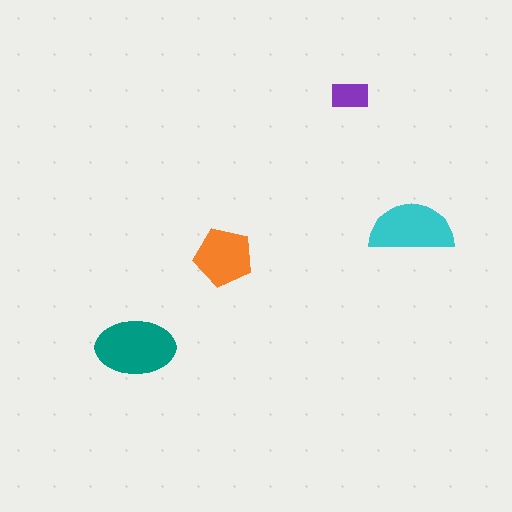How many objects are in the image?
There are 4 objects in the image.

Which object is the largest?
The teal ellipse.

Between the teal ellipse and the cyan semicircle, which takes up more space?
The teal ellipse.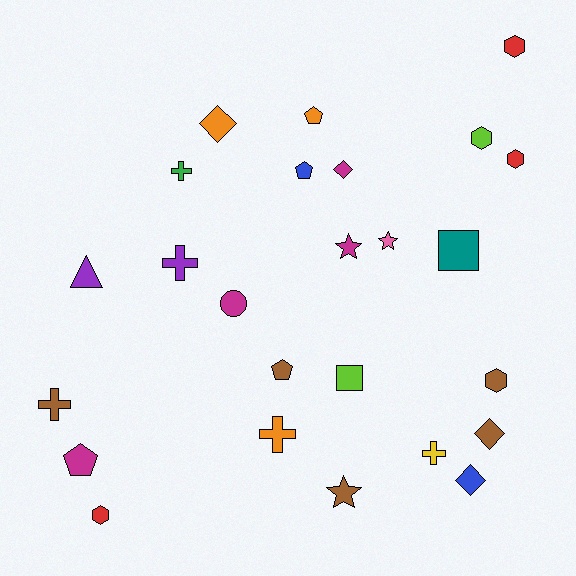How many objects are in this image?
There are 25 objects.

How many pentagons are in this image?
There are 4 pentagons.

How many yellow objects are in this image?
There is 1 yellow object.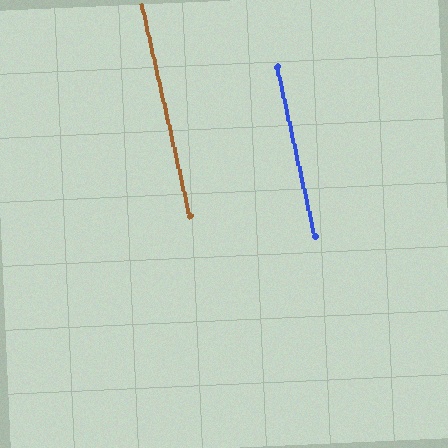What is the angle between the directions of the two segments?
Approximately 0 degrees.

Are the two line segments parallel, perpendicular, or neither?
Parallel — their directions differ by only 0.3°.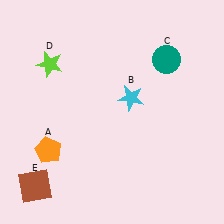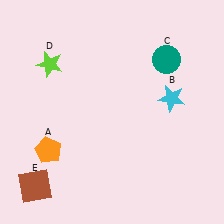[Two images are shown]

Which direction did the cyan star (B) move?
The cyan star (B) moved right.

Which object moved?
The cyan star (B) moved right.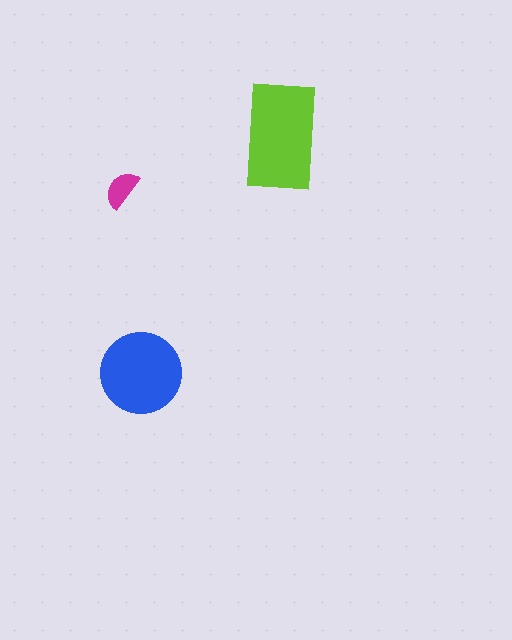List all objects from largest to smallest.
The lime rectangle, the blue circle, the magenta semicircle.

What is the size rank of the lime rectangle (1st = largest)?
1st.